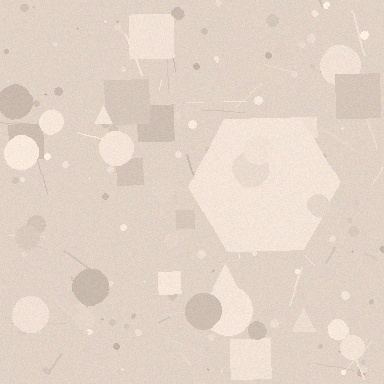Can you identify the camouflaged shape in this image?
The camouflaged shape is a hexagon.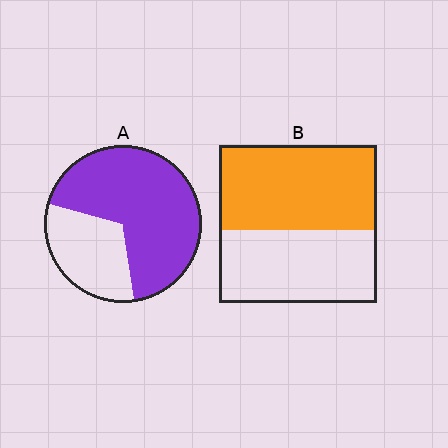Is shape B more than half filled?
Roughly half.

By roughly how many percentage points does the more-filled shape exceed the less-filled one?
By roughly 15 percentage points (A over B).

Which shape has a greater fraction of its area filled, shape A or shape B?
Shape A.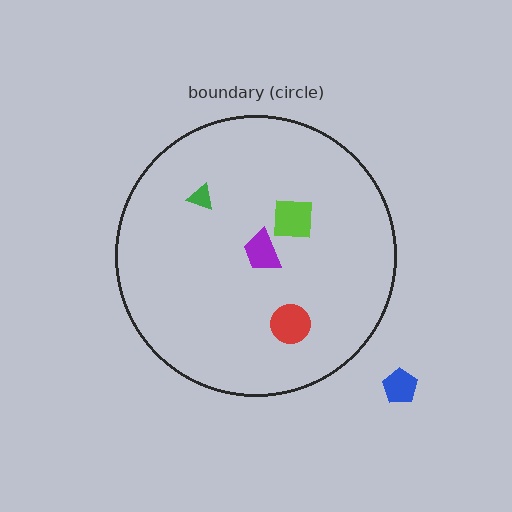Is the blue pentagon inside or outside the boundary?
Outside.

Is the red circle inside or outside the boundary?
Inside.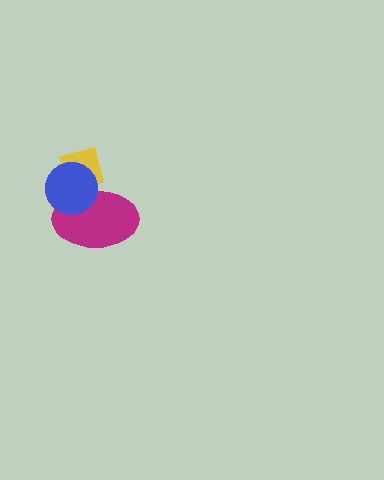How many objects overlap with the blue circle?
2 objects overlap with the blue circle.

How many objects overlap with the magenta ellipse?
2 objects overlap with the magenta ellipse.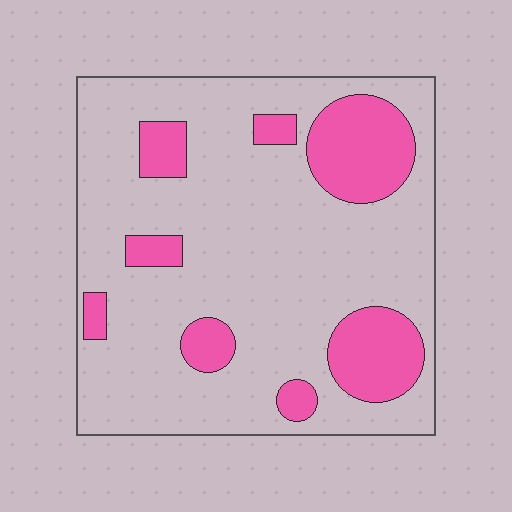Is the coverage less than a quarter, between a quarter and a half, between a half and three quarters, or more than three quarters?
Less than a quarter.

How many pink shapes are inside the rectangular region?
8.